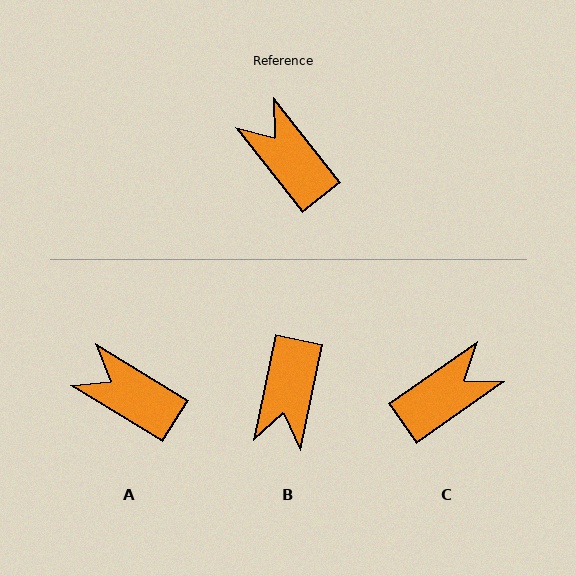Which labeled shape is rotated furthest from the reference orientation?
B, about 130 degrees away.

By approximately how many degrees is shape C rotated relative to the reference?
Approximately 93 degrees clockwise.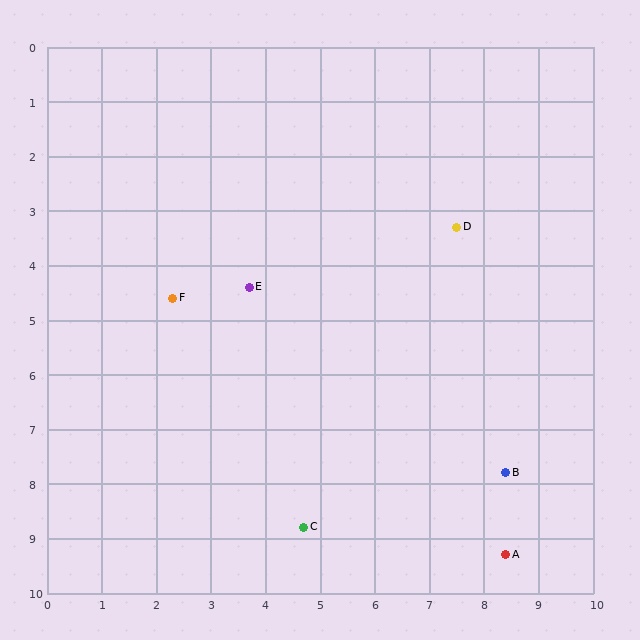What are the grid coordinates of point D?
Point D is at approximately (7.5, 3.3).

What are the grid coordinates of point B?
Point B is at approximately (8.4, 7.8).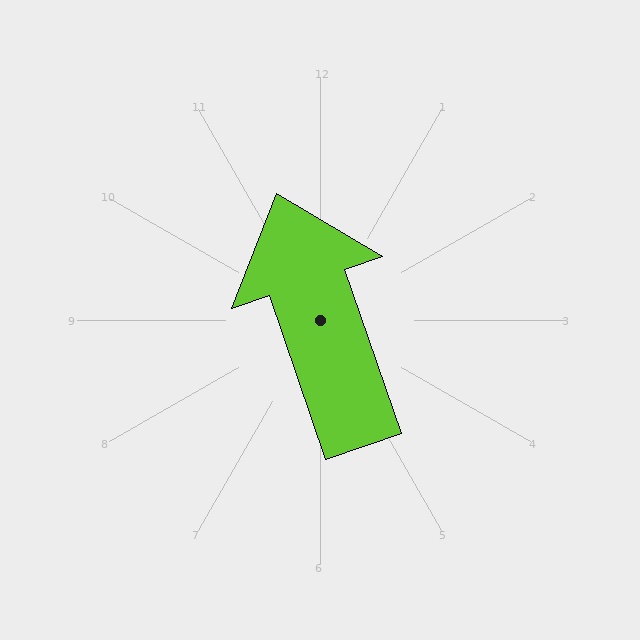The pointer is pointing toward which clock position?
Roughly 11 o'clock.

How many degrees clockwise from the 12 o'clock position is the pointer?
Approximately 341 degrees.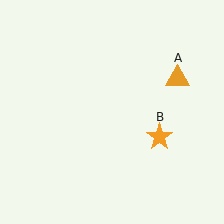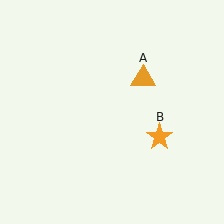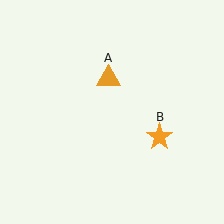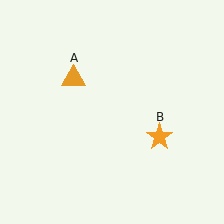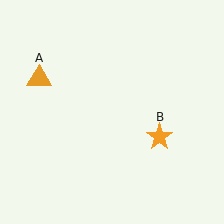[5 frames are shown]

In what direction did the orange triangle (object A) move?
The orange triangle (object A) moved left.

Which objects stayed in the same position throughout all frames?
Orange star (object B) remained stationary.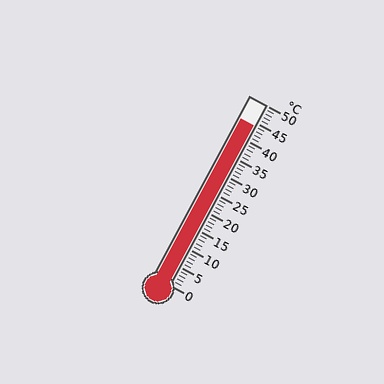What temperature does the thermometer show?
The thermometer shows approximately 44°C.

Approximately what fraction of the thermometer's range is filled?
The thermometer is filled to approximately 90% of its range.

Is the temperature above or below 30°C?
The temperature is above 30°C.